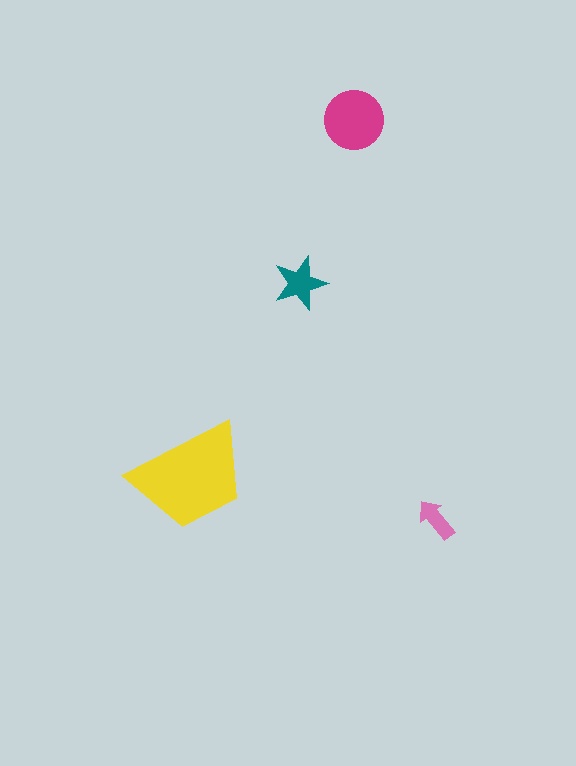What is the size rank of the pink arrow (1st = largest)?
4th.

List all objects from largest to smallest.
The yellow trapezoid, the magenta circle, the teal star, the pink arrow.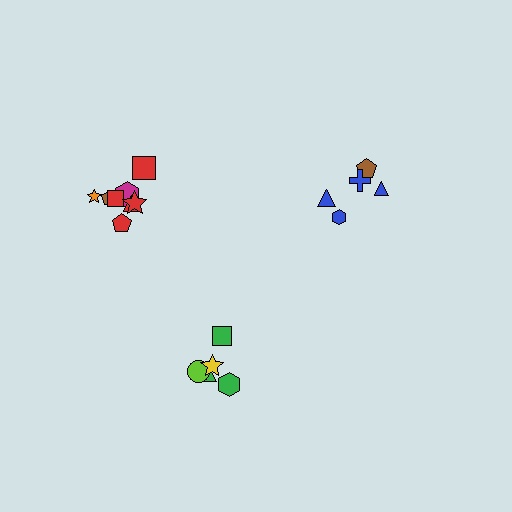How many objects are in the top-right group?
There are 5 objects.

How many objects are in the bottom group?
There are 5 objects.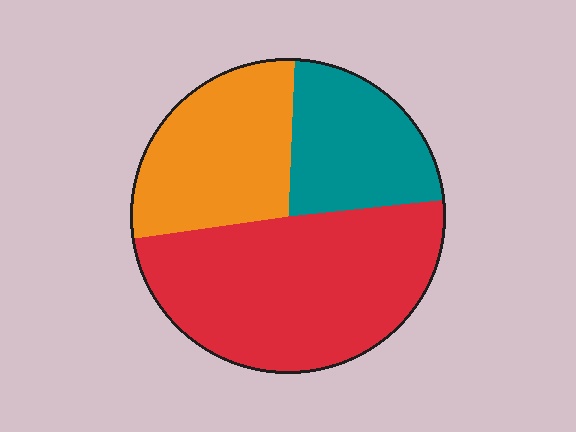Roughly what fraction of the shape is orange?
Orange covers about 30% of the shape.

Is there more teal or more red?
Red.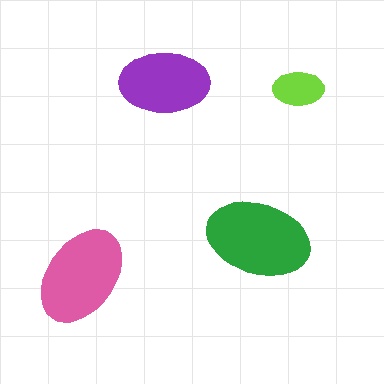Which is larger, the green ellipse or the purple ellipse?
The green one.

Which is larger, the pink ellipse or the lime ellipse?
The pink one.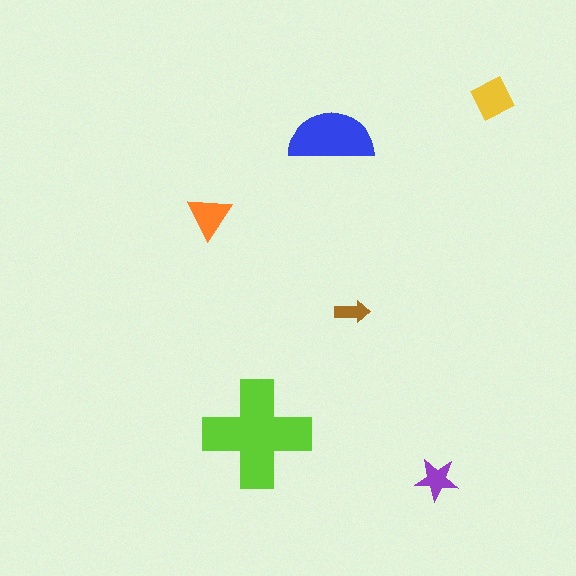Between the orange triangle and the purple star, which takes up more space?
The orange triangle.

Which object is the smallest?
The brown arrow.